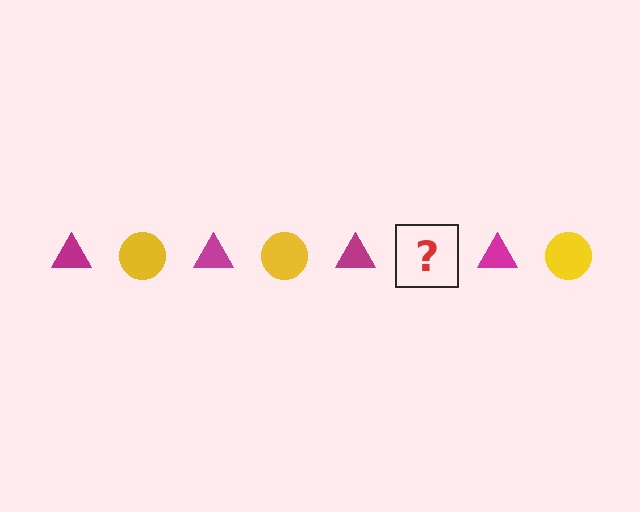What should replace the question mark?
The question mark should be replaced with a yellow circle.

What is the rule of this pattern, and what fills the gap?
The rule is that the pattern alternates between magenta triangle and yellow circle. The gap should be filled with a yellow circle.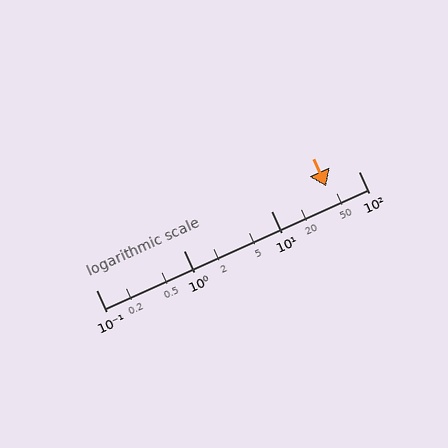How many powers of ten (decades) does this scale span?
The scale spans 3 decades, from 0.1 to 100.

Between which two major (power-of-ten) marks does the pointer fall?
The pointer is between 10 and 100.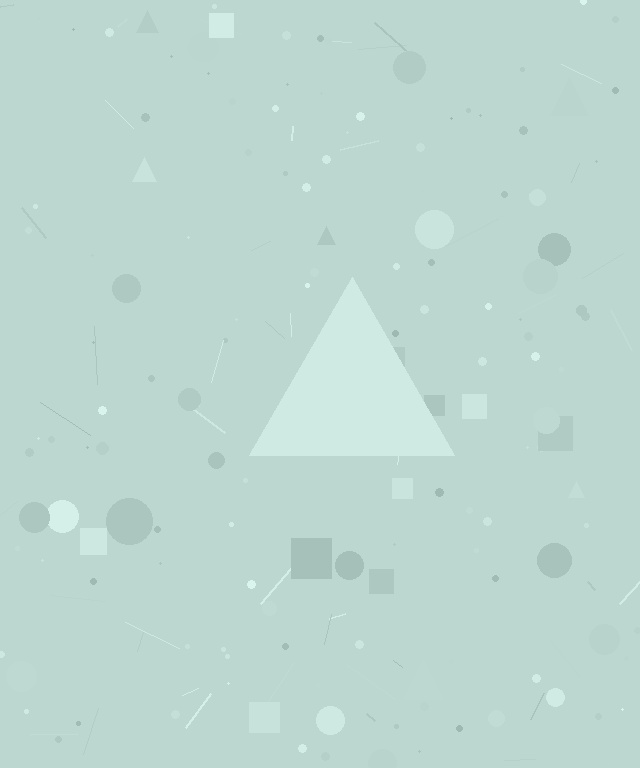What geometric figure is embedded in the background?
A triangle is embedded in the background.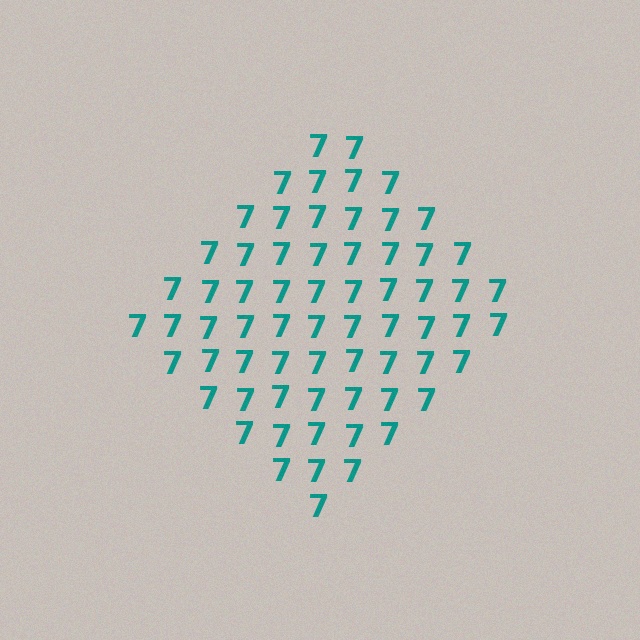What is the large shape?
The large shape is a diamond.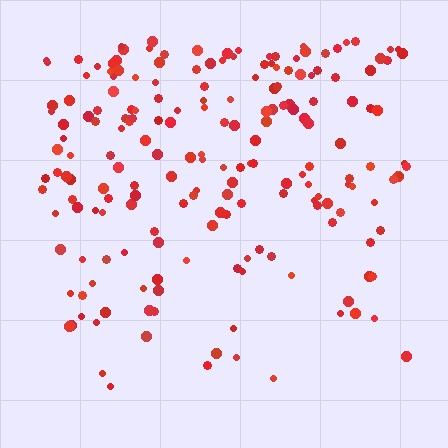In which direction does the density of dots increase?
From bottom to top, with the top side densest.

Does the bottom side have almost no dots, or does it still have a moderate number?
Still a moderate number, just noticeably fewer than the top.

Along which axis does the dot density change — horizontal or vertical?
Vertical.